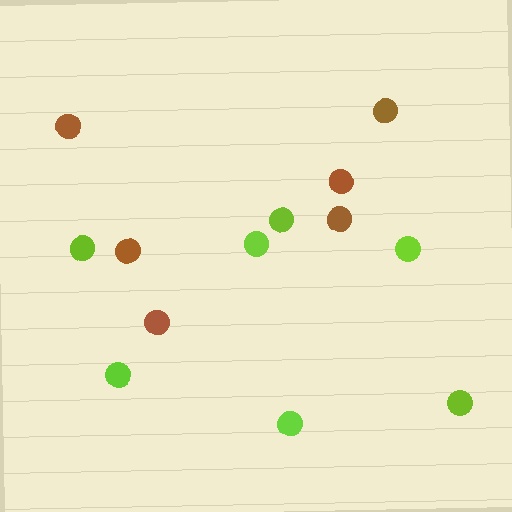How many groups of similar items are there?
There are 2 groups: one group of brown circles (6) and one group of lime circles (7).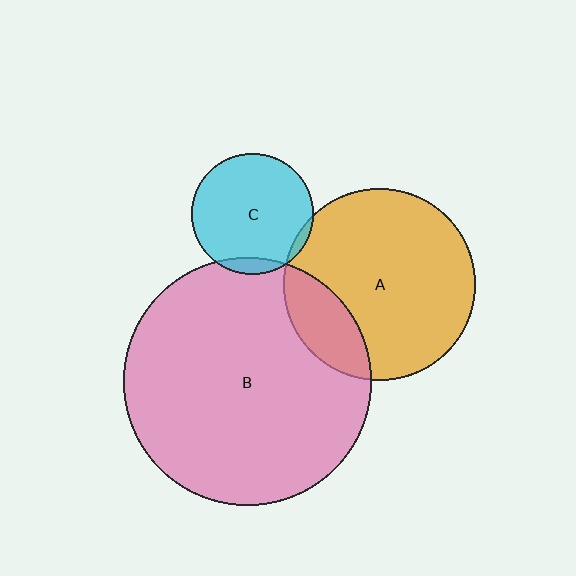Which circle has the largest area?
Circle B (pink).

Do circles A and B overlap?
Yes.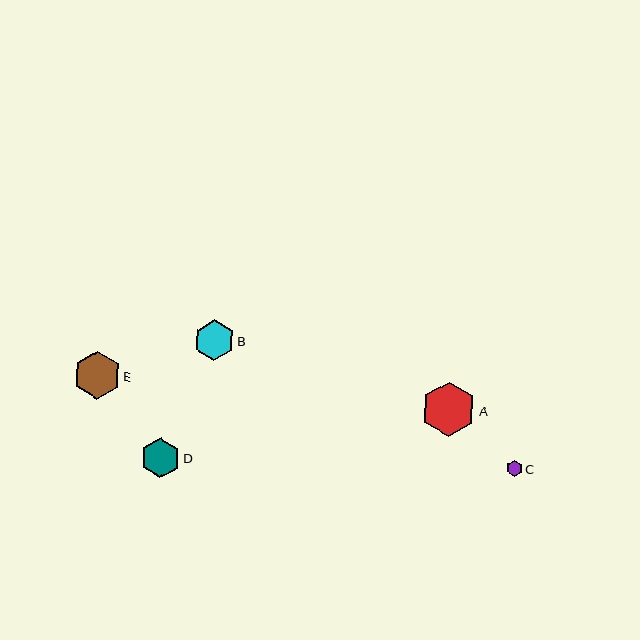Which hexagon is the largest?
Hexagon A is the largest with a size of approximately 55 pixels.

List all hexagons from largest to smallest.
From largest to smallest: A, E, B, D, C.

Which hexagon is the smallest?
Hexagon C is the smallest with a size of approximately 16 pixels.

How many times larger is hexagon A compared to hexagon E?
Hexagon A is approximately 1.2 times the size of hexagon E.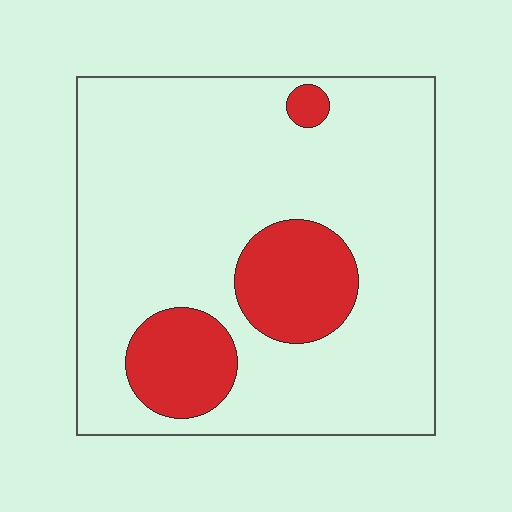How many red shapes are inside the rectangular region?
3.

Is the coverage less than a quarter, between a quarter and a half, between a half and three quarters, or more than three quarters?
Less than a quarter.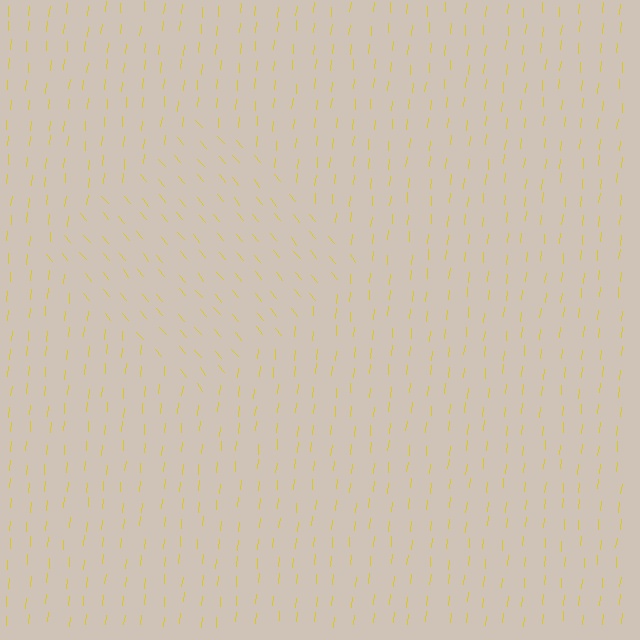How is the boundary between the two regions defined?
The boundary is defined purely by a change in line orientation (approximately 45 degrees difference). All lines are the same color and thickness.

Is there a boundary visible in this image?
Yes, there is a texture boundary formed by a change in line orientation.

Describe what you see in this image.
The image is filled with small yellow line segments. A diamond region in the image has lines oriented differently from the surrounding lines, creating a visible texture boundary.